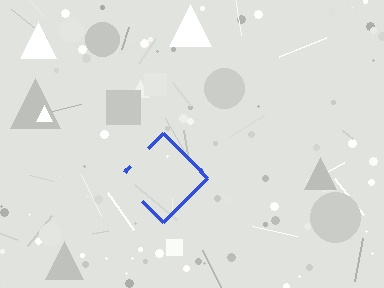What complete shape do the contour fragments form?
The contour fragments form a diamond.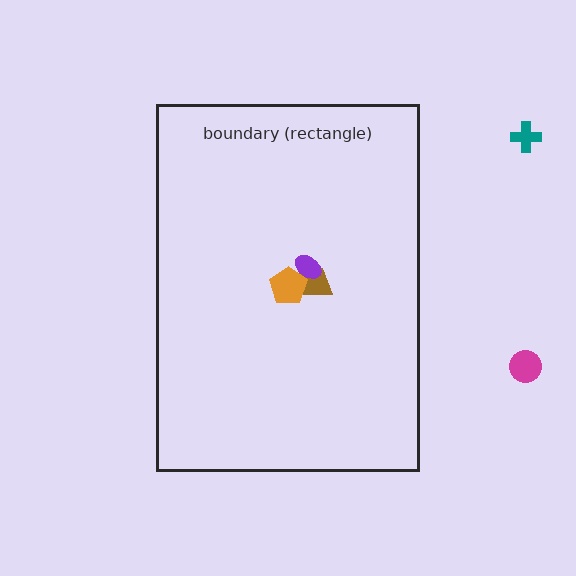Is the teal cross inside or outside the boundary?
Outside.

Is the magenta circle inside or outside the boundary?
Outside.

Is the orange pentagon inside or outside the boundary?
Inside.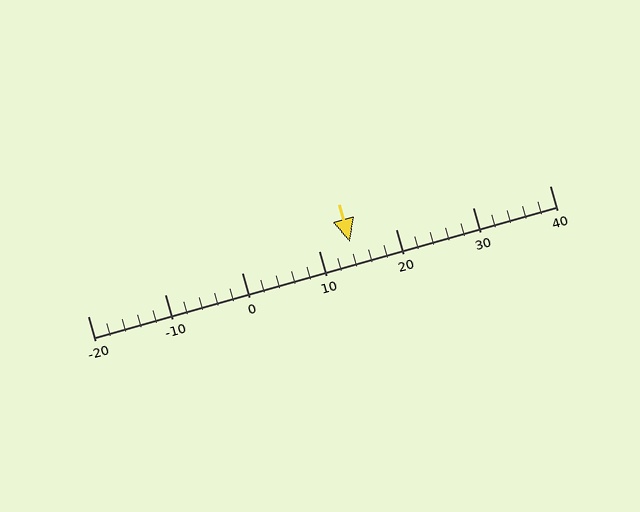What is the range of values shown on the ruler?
The ruler shows values from -20 to 40.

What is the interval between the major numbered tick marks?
The major tick marks are spaced 10 units apart.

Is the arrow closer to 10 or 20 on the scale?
The arrow is closer to 10.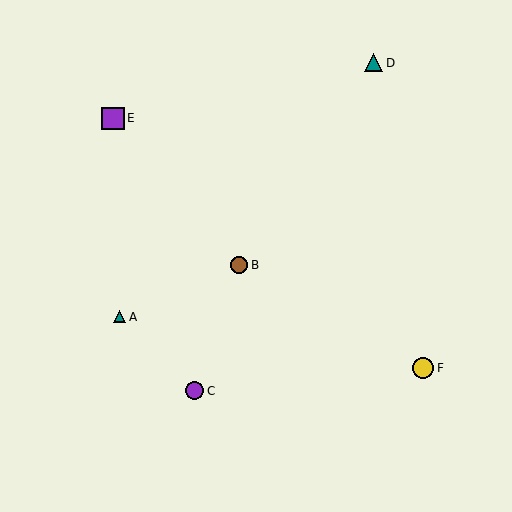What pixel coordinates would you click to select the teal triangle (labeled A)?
Click at (120, 317) to select the teal triangle A.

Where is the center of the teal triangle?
The center of the teal triangle is at (120, 317).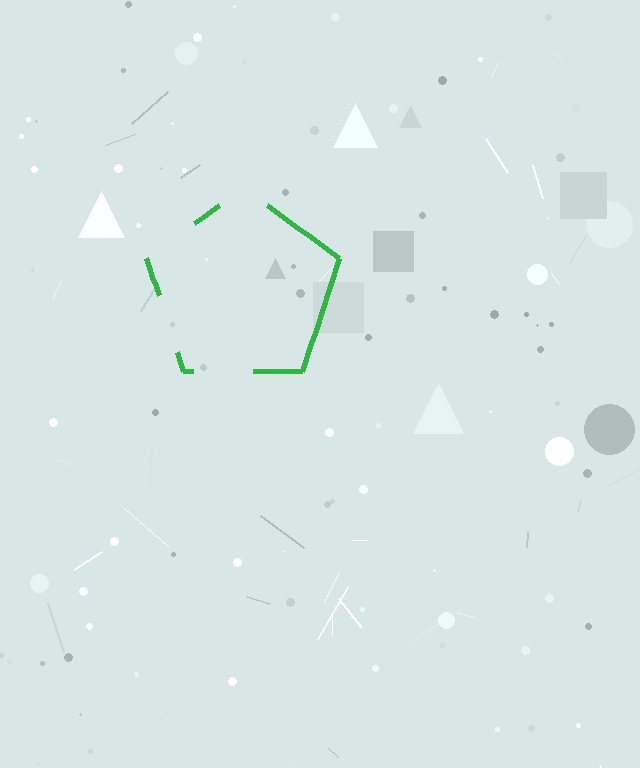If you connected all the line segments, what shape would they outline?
They would outline a pentagon.